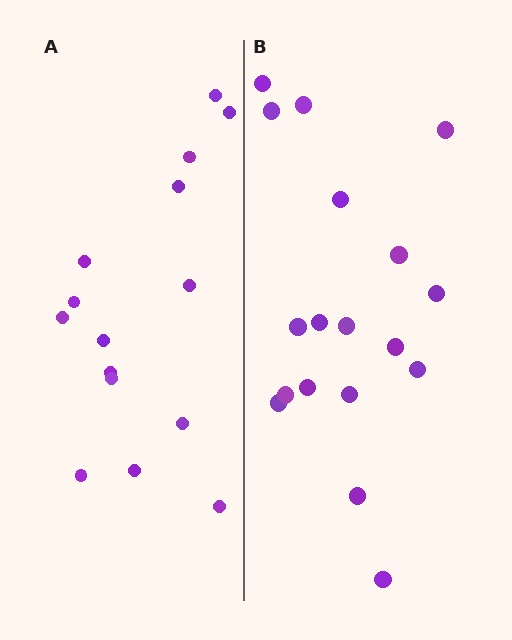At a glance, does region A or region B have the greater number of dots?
Region B (the right region) has more dots.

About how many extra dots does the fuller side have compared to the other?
Region B has just a few more — roughly 2 or 3 more dots than region A.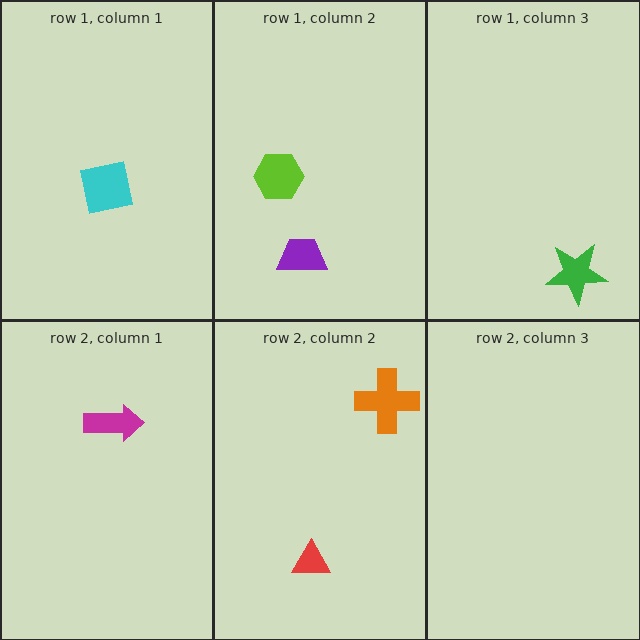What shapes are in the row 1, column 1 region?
The cyan square.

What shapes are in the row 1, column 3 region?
The green star.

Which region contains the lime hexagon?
The row 1, column 2 region.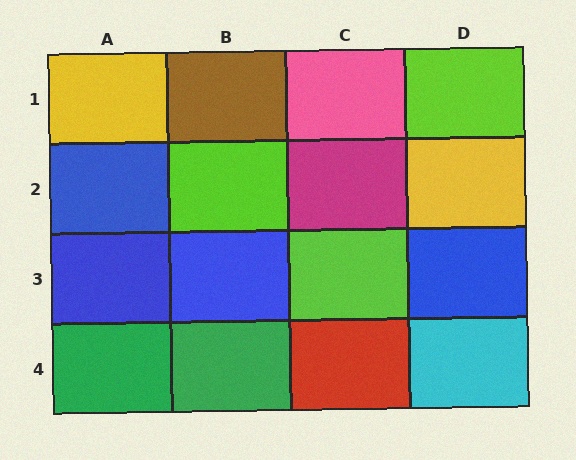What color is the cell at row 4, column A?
Green.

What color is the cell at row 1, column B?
Brown.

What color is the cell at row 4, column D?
Cyan.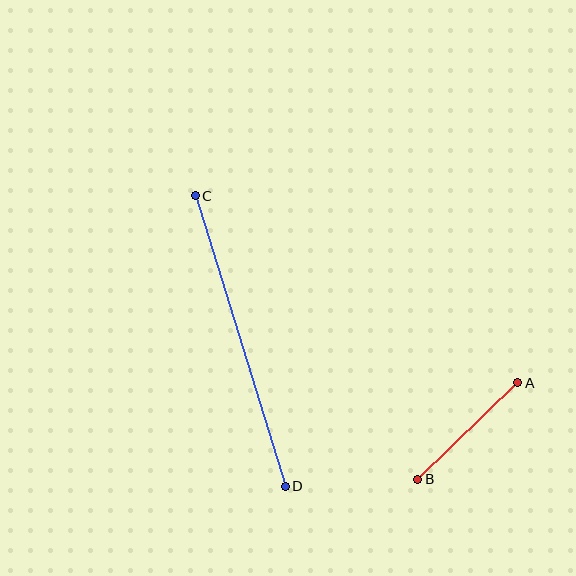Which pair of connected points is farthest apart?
Points C and D are farthest apart.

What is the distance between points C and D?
The distance is approximately 304 pixels.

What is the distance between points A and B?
The distance is approximately 139 pixels.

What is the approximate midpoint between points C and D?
The midpoint is at approximately (240, 341) pixels.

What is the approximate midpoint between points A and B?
The midpoint is at approximately (468, 431) pixels.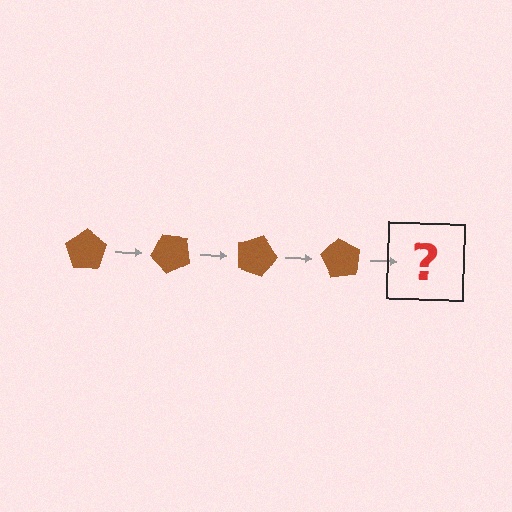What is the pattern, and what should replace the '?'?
The pattern is that the pentagon rotates 45 degrees each step. The '?' should be a brown pentagon rotated 180 degrees.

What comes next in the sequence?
The next element should be a brown pentagon rotated 180 degrees.